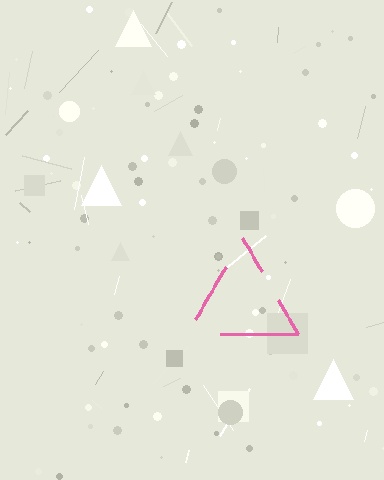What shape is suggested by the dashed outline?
The dashed outline suggests a triangle.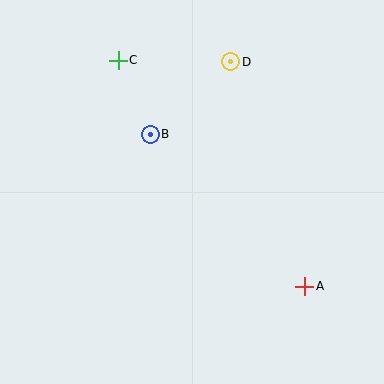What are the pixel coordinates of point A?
Point A is at (305, 286).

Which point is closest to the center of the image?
Point B at (150, 135) is closest to the center.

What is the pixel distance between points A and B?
The distance between A and B is 217 pixels.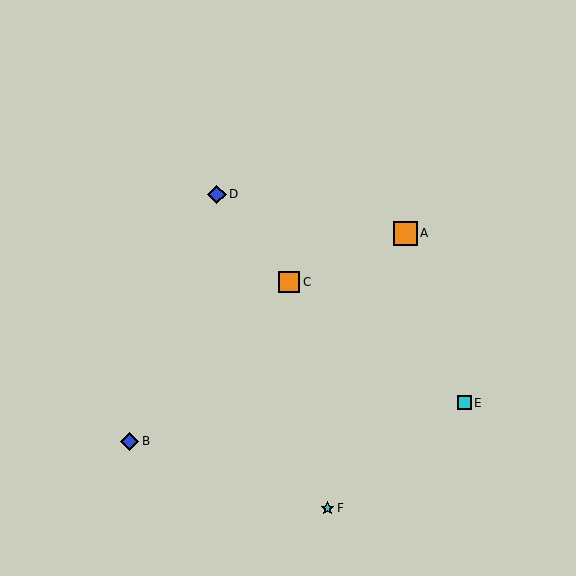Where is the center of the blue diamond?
The center of the blue diamond is at (130, 441).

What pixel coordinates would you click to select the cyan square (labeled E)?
Click at (464, 403) to select the cyan square E.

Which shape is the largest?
The orange square (labeled A) is the largest.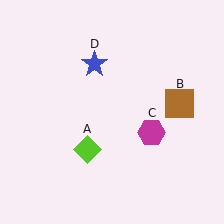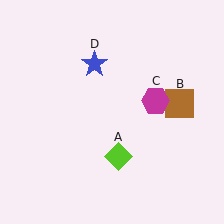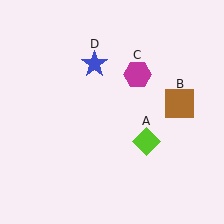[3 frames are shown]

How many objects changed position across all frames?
2 objects changed position: lime diamond (object A), magenta hexagon (object C).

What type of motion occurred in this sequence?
The lime diamond (object A), magenta hexagon (object C) rotated counterclockwise around the center of the scene.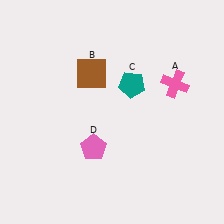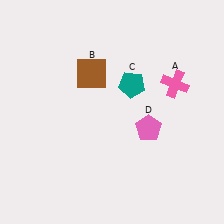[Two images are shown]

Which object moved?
The pink pentagon (D) moved right.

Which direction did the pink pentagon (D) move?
The pink pentagon (D) moved right.